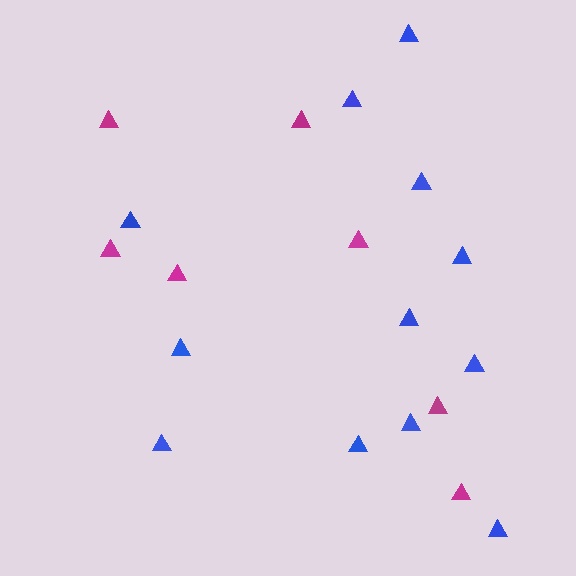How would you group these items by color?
There are 2 groups: one group of blue triangles (12) and one group of magenta triangles (7).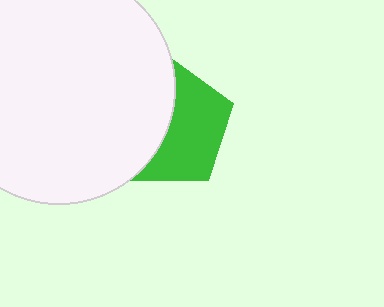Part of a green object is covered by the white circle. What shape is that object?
It is a pentagon.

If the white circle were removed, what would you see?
You would see the complete green pentagon.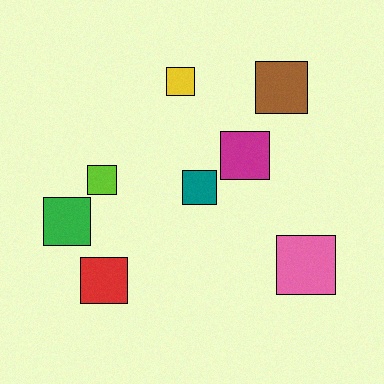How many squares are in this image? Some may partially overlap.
There are 8 squares.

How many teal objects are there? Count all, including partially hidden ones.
There is 1 teal object.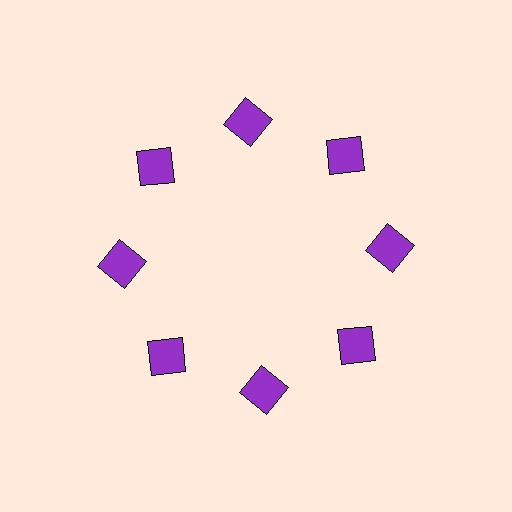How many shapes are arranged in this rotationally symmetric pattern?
There are 8 shapes, arranged in 8 groups of 1.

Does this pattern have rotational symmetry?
Yes, this pattern has 8-fold rotational symmetry. It looks the same after rotating 45 degrees around the center.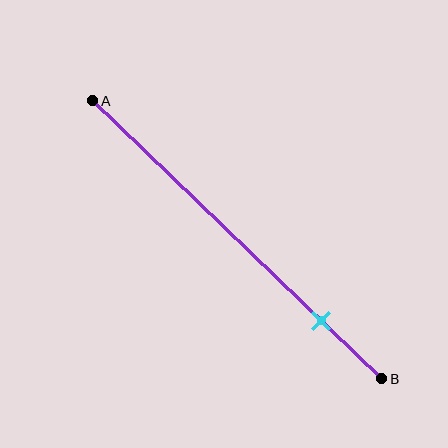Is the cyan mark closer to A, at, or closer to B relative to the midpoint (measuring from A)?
The cyan mark is closer to point B than the midpoint of segment AB.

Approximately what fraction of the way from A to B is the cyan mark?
The cyan mark is approximately 80% of the way from A to B.